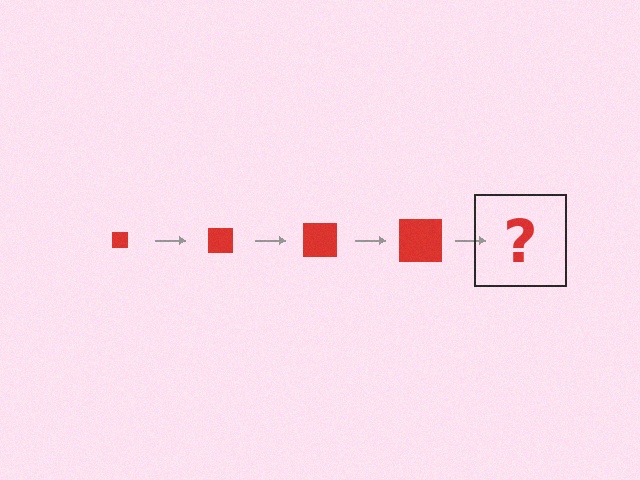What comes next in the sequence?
The next element should be a red square, larger than the previous one.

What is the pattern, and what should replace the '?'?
The pattern is that the square gets progressively larger each step. The '?' should be a red square, larger than the previous one.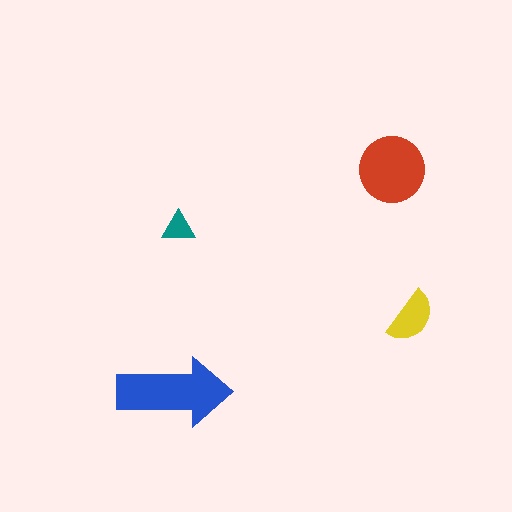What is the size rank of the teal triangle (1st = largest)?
4th.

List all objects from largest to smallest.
The blue arrow, the red circle, the yellow semicircle, the teal triangle.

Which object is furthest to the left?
The blue arrow is leftmost.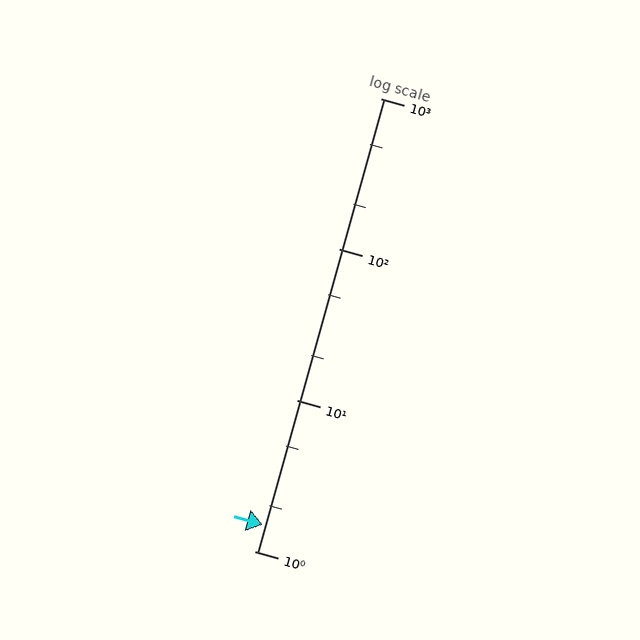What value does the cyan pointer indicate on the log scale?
The pointer indicates approximately 1.5.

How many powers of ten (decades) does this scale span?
The scale spans 3 decades, from 1 to 1000.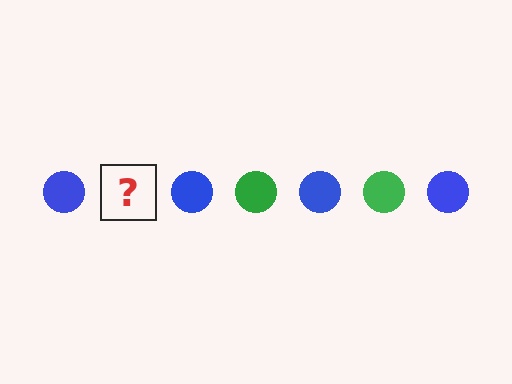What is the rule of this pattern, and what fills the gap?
The rule is that the pattern cycles through blue, green circles. The gap should be filled with a green circle.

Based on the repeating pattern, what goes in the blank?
The blank should be a green circle.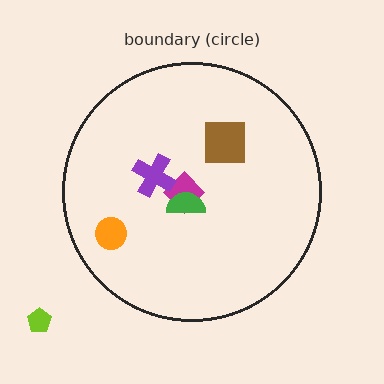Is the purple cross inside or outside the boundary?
Inside.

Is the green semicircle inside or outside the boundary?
Inside.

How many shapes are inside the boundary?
5 inside, 1 outside.